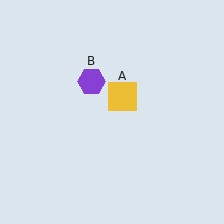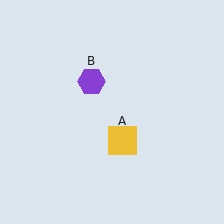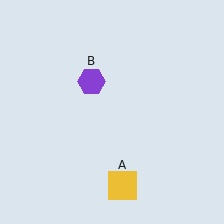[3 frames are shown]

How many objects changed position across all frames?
1 object changed position: yellow square (object A).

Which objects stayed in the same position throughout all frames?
Purple hexagon (object B) remained stationary.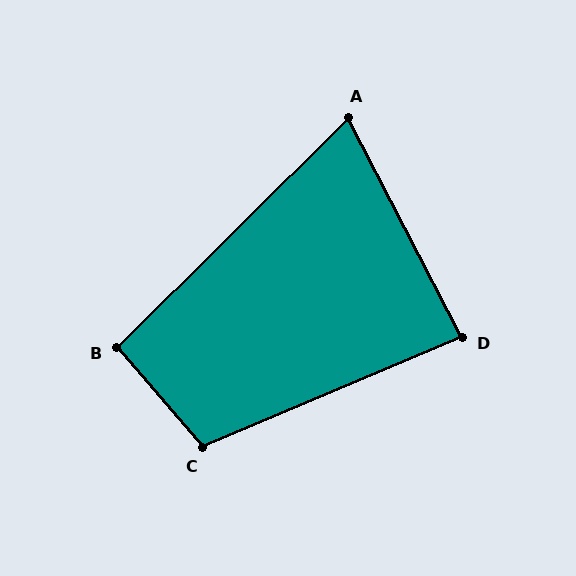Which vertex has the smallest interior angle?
A, at approximately 73 degrees.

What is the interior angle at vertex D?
Approximately 86 degrees (approximately right).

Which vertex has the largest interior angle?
C, at approximately 107 degrees.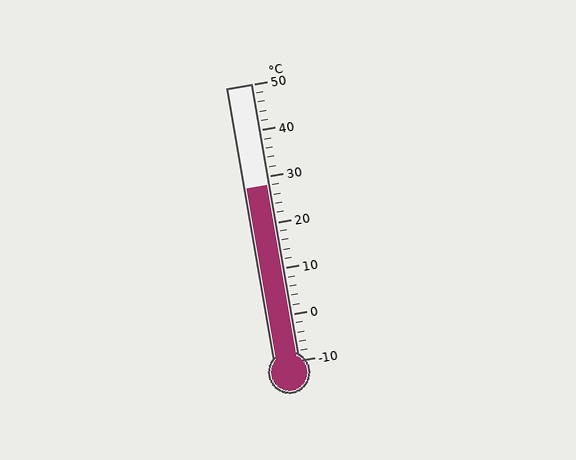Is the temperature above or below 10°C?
The temperature is above 10°C.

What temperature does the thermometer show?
The thermometer shows approximately 28°C.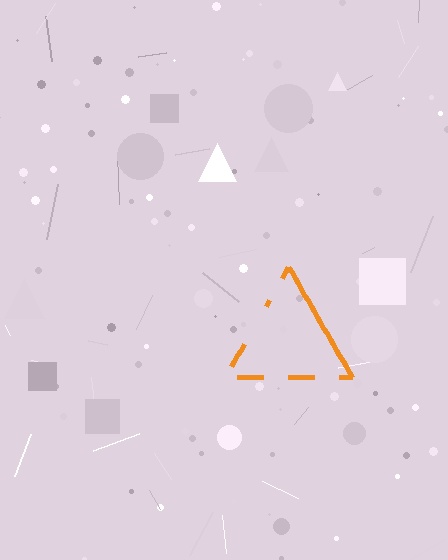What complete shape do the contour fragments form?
The contour fragments form a triangle.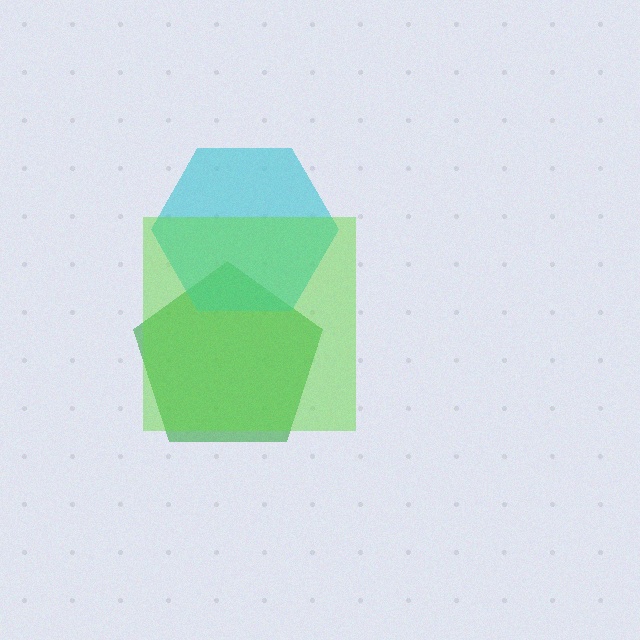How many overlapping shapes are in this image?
There are 3 overlapping shapes in the image.